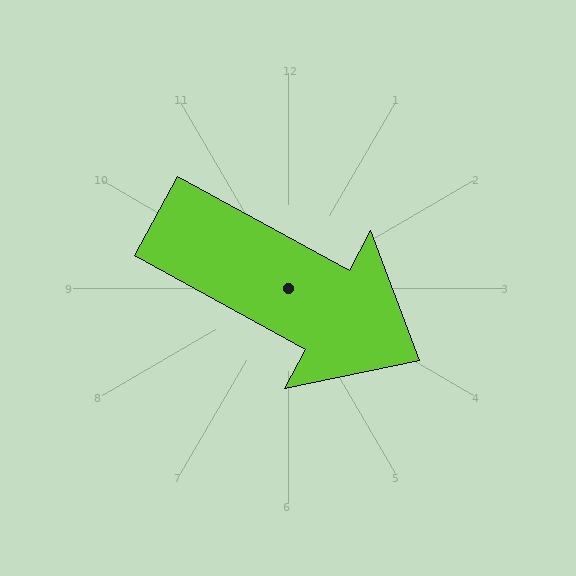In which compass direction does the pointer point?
Southeast.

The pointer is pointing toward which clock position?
Roughly 4 o'clock.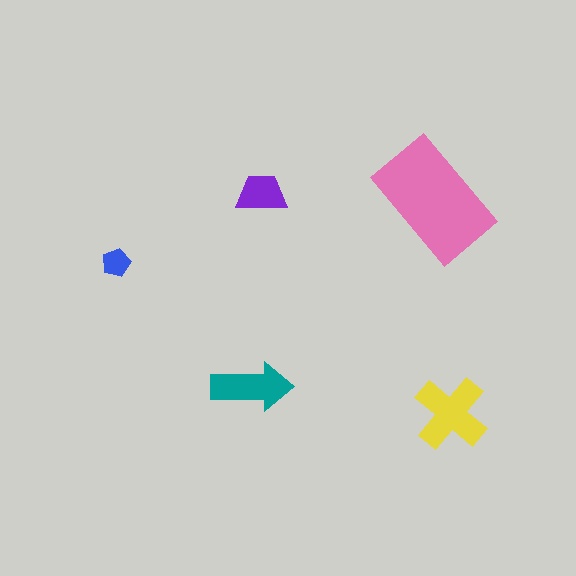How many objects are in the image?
There are 5 objects in the image.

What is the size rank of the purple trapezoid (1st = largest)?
4th.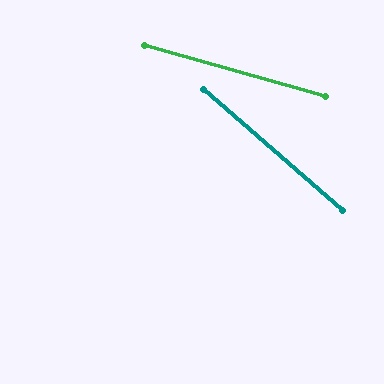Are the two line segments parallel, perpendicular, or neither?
Neither parallel nor perpendicular — they differ by about 25°.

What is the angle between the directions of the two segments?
Approximately 25 degrees.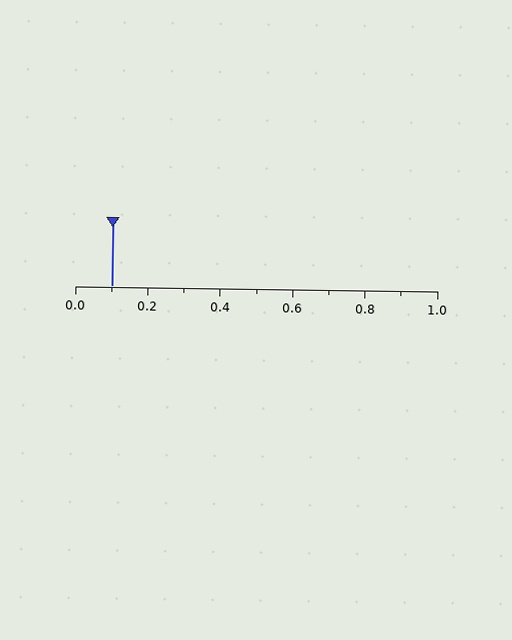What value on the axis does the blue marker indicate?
The marker indicates approximately 0.1.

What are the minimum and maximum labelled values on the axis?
The axis runs from 0.0 to 1.0.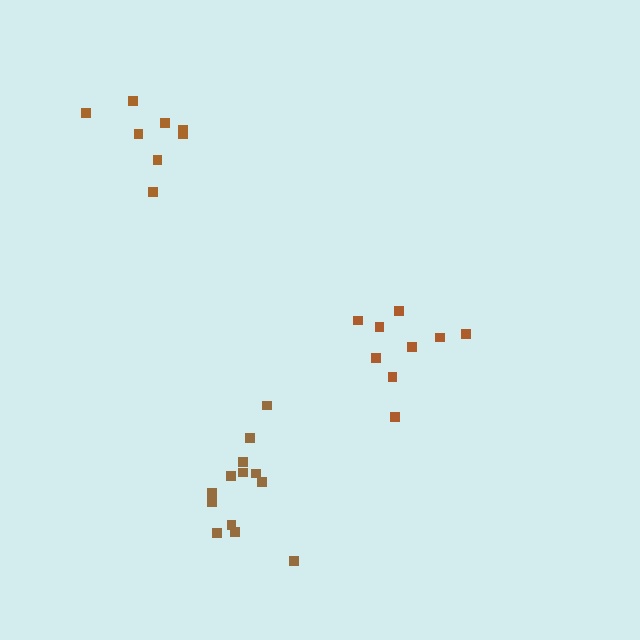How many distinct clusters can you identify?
There are 3 distinct clusters.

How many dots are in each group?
Group 1: 9 dots, Group 2: 8 dots, Group 3: 13 dots (30 total).